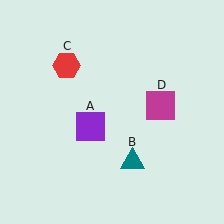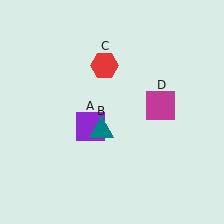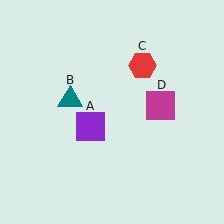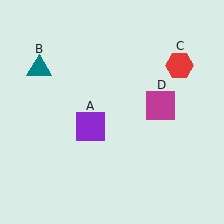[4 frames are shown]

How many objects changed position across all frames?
2 objects changed position: teal triangle (object B), red hexagon (object C).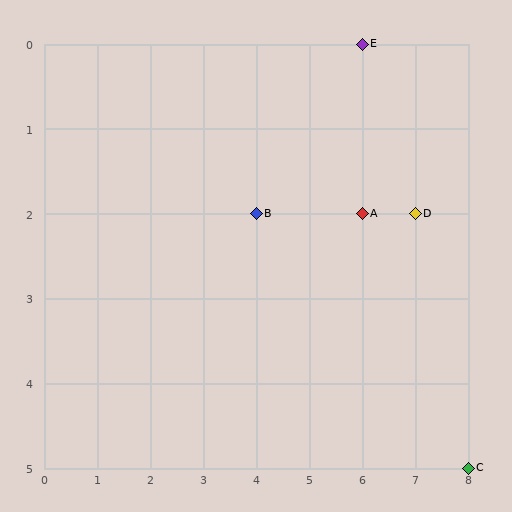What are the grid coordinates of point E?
Point E is at grid coordinates (6, 0).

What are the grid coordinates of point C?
Point C is at grid coordinates (8, 5).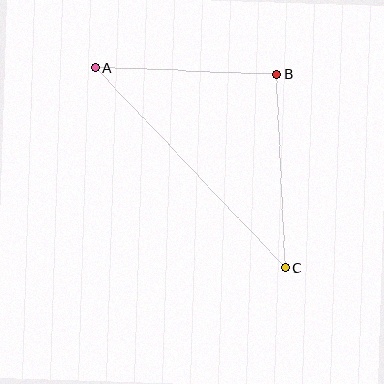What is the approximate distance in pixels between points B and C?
The distance between B and C is approximately 194 pixels.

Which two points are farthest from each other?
Points A and C are farthest from each other.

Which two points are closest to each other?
Points A and B are closest to each other.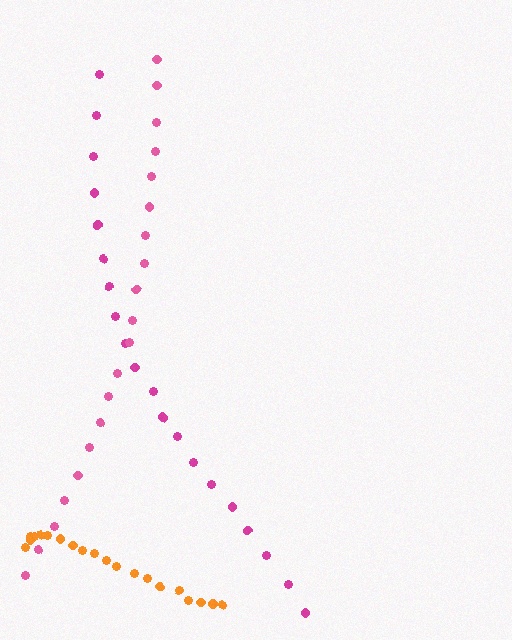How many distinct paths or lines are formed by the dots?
There are 3 distinct paths.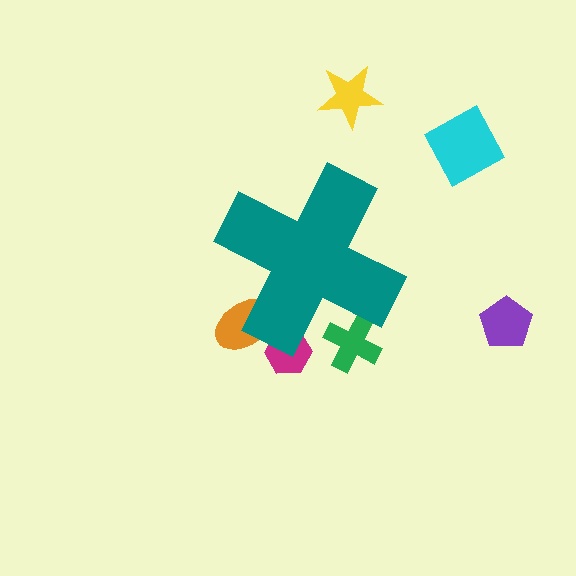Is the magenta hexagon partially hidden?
Yes, the magenta hexagon is partially hidden behind the teal cross.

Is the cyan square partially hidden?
No, the cyan square is fully visible.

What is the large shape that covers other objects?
A teal cross.